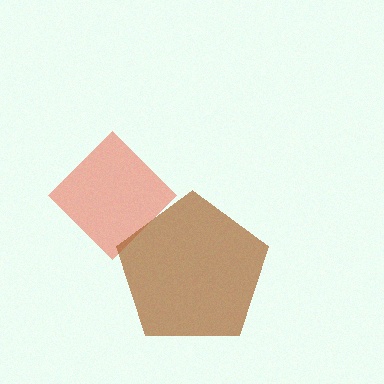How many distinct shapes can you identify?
There are 2 distinct shapes: a red diamond, a brown pentagon.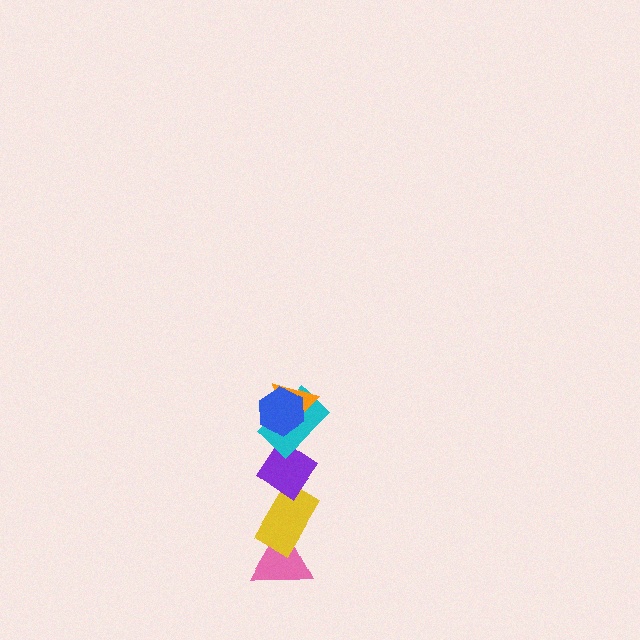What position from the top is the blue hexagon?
The blue hexagon is 1st from the top.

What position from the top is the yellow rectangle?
The yellow rectangle is 5th from the top.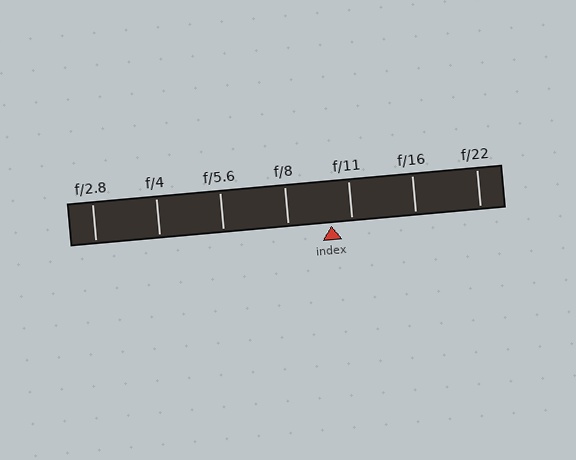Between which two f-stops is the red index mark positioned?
The index mark is between f/8 and f/11.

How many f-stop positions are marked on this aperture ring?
There are 7 f-stop positions marked.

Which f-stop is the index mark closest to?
The index mark is closest to f/11.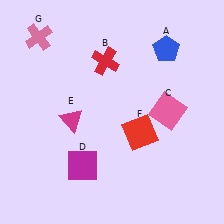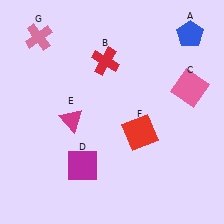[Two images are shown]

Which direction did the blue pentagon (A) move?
The blue pentagon (A) moved right.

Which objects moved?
The objects that moved are: the blue pentagon (A), the pink square (C).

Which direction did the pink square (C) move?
The pink square (C) moved up.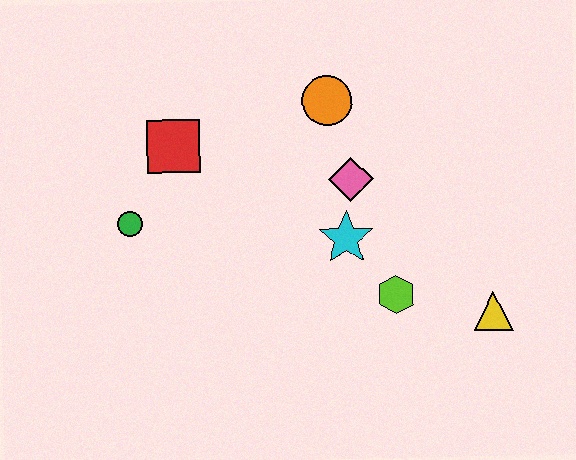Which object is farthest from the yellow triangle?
The green circle is farthest from the yellow triangle.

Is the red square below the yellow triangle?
No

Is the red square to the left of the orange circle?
Yes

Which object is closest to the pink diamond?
The cyan star is closest to the pink diamond.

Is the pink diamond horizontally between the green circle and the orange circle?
No